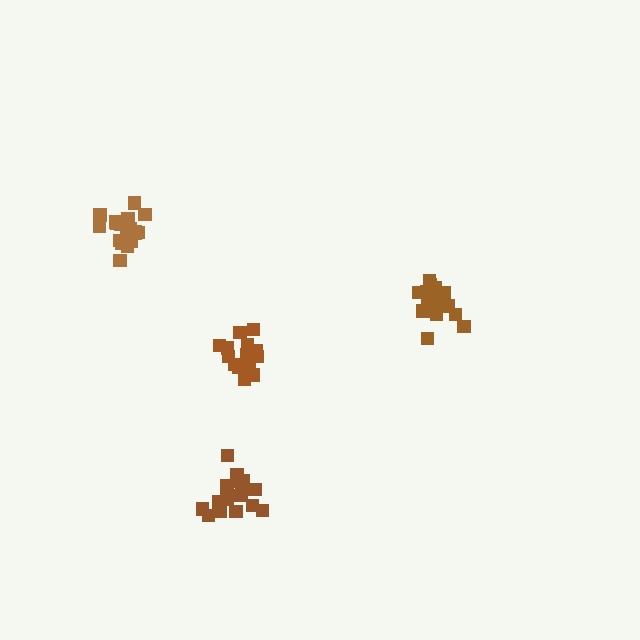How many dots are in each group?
Group 1: 17 dots, Group 2: 20 dots, Group 3: 21 dots, Group 4: 21 dots (79 total).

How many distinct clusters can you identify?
There are 4 distinct clusters.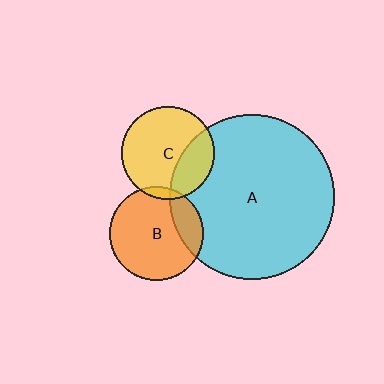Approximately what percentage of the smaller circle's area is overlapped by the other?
Approximately 5%.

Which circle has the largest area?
Circle A (cyan).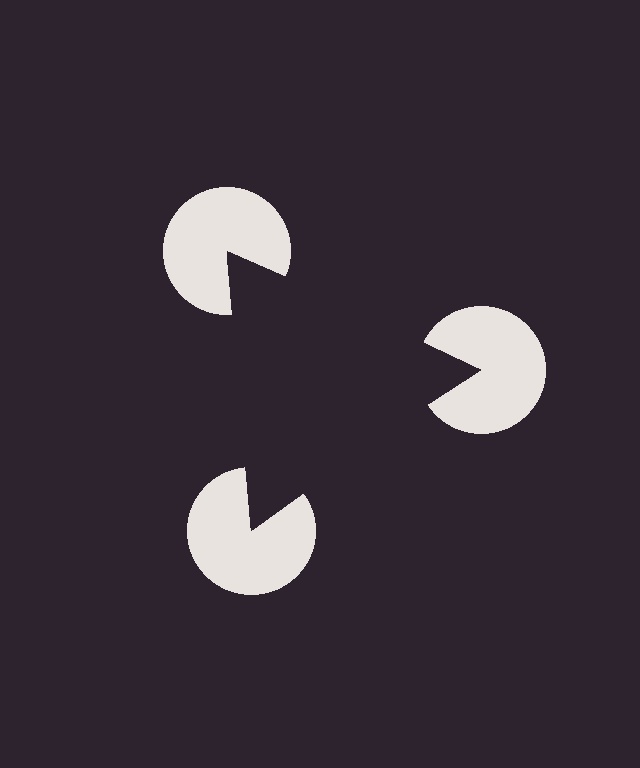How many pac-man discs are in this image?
There are 3 — one at each vertex of the illusory triangle.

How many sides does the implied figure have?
3 sides.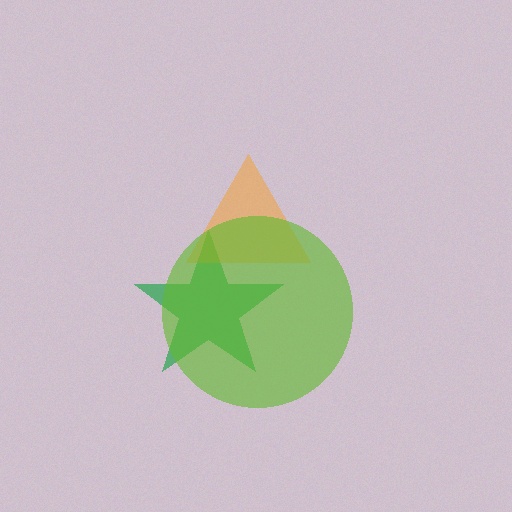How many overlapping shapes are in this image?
There are 3 overlapping shapes in the image.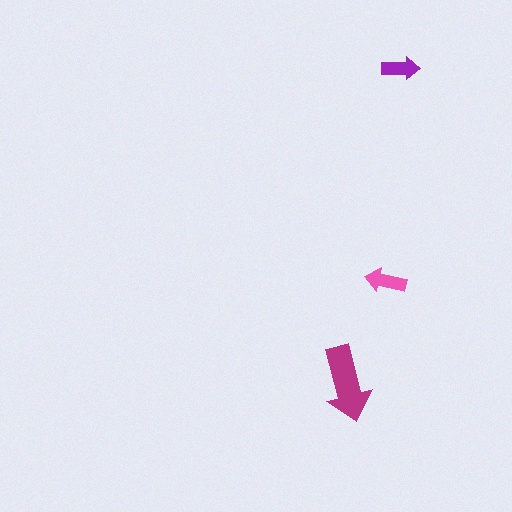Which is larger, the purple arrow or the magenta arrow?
The magenta one.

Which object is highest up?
The purple arrow is topmost.